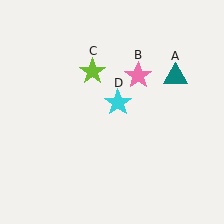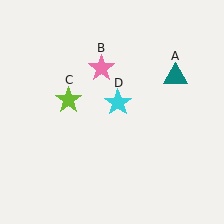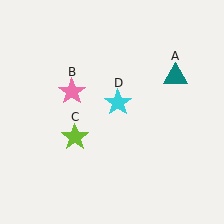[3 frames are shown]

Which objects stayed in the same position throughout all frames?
Teal triangle (object A) and cyan star (object D) remained stationary.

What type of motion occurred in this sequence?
The pink star (object B), lime star (object C) rotated counterclockwise around the center of the scene.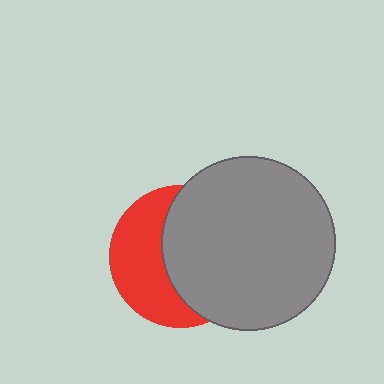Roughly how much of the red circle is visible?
A small part of it is visible (roughly 43%).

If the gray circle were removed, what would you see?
You would see the complete red circle.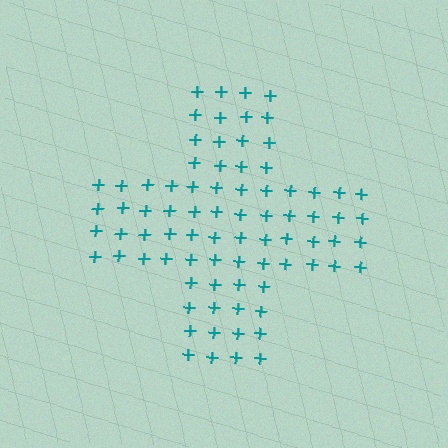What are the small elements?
The small elements are plus signs.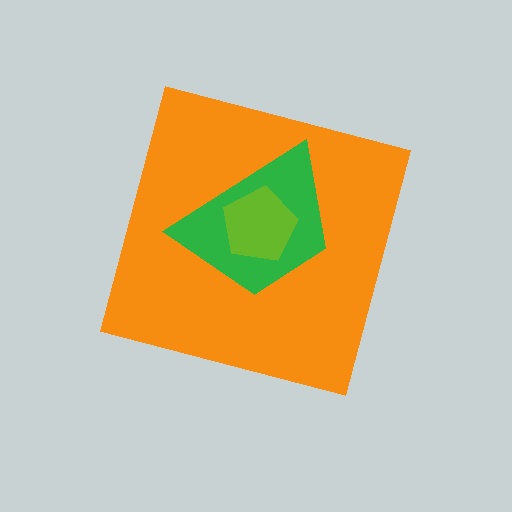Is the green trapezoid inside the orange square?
Yes.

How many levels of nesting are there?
3.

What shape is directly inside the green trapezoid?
The lime pentagon.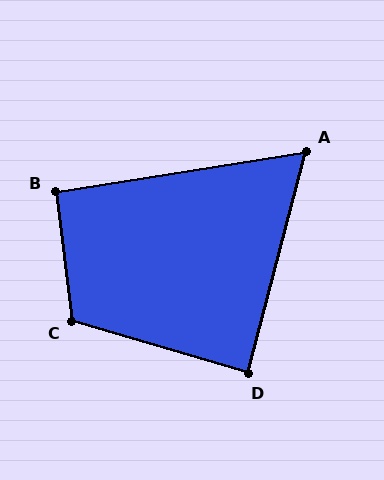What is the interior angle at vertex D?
Approximately 88 degrees (approximately right).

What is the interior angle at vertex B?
Approximately 92 degrees (approximately right).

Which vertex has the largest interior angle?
C, at approximately 114 degrees.